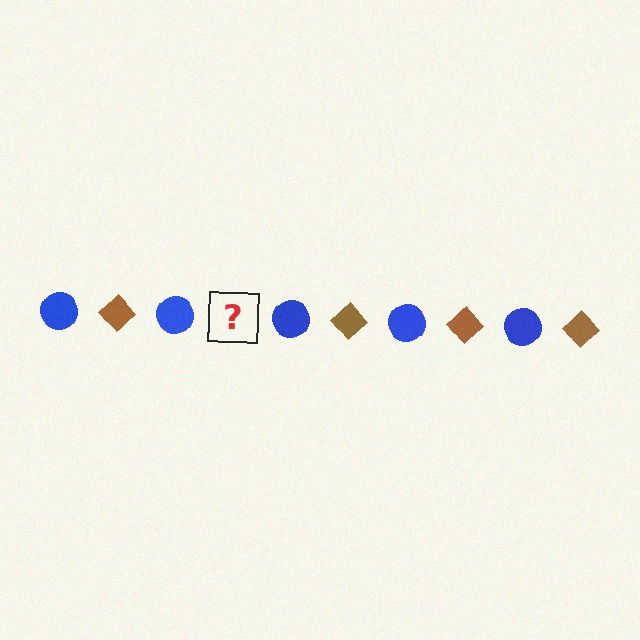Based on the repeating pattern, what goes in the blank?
The blank should be a brown diamond.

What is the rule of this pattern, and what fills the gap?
The rule is that the pattern alternates between blue circle and brown diamond. The gap should be filled with a brown diamond.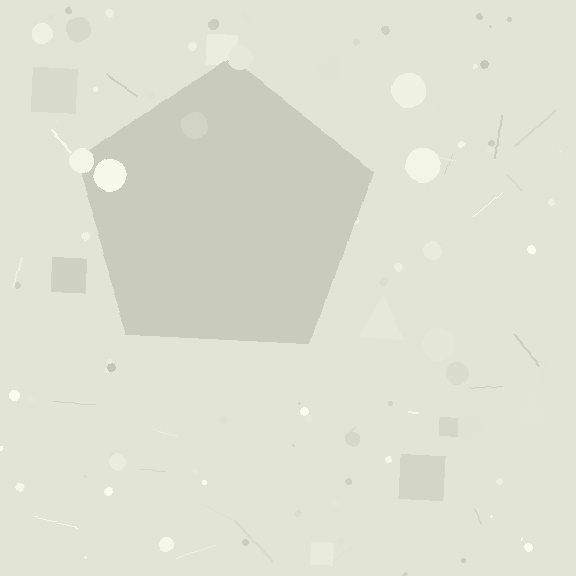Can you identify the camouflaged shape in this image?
The camouflaged shape is a pentagon.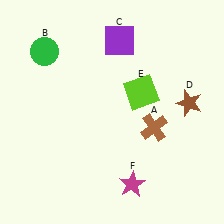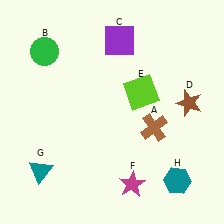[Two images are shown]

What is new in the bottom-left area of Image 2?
A teal triangle (G) was added in the bottom-left area of Image 2.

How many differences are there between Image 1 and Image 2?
There are 2 differences between the two images.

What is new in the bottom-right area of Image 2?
A teal hexagon (H) was added in the bottom-right area of Image 2.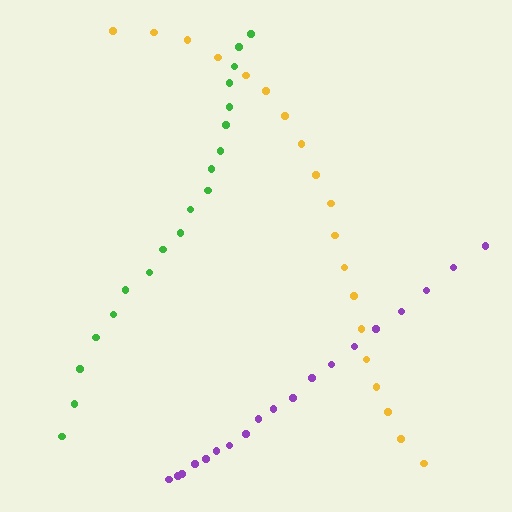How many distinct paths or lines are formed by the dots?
There are 3 distinct paths.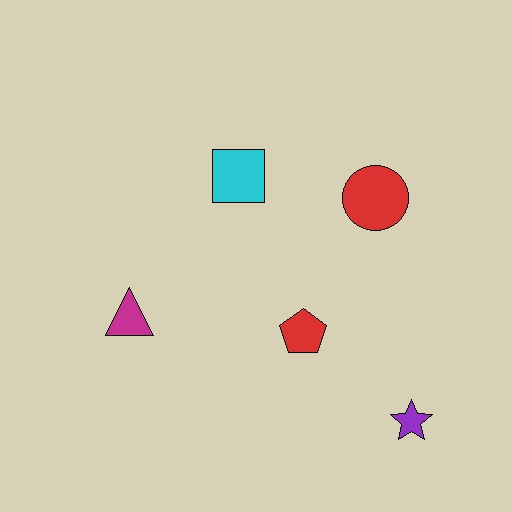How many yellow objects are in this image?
There are no yellow objects.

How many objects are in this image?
There are 5 objects.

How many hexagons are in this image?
There are no hexagons.